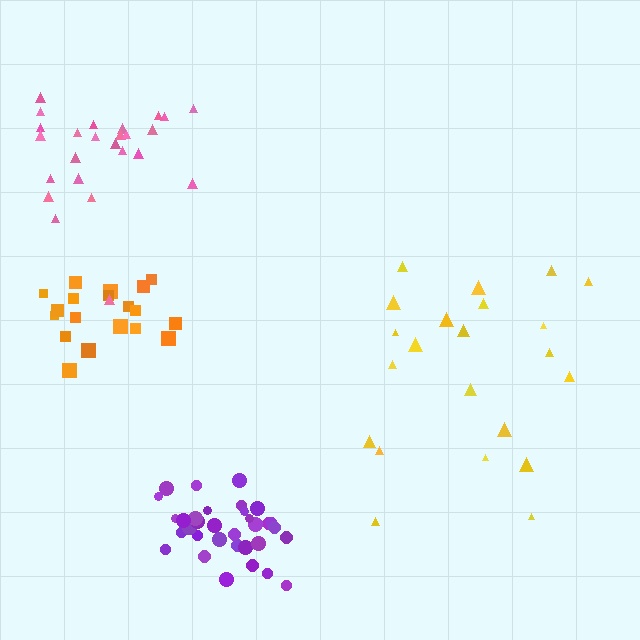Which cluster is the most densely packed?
Purple.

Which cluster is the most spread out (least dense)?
Yellow.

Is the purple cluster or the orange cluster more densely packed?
Purple.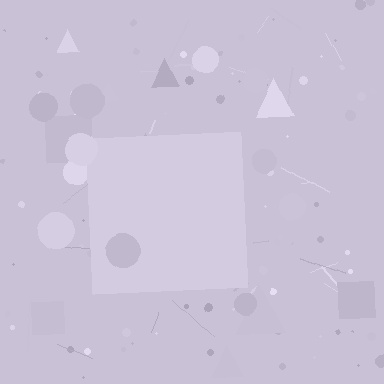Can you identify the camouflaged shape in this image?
The camouflaged shape is a square.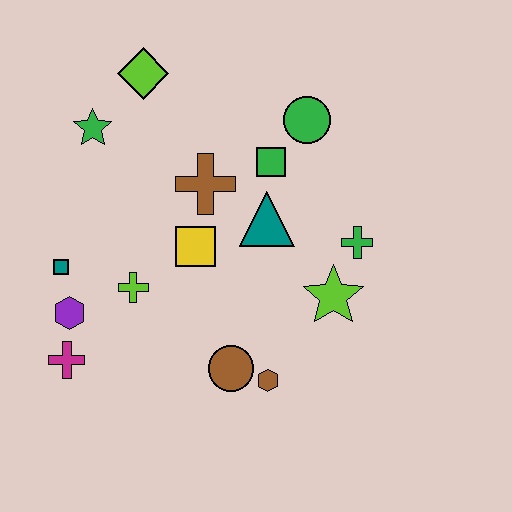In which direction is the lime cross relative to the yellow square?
The lime cross is to the left of the yellow square.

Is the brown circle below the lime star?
Yes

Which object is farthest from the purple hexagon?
The green circle is farthest from the purple hexagon.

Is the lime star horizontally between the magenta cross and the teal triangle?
No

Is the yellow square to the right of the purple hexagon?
Yes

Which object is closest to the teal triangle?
The green square is closest to the teal triangle.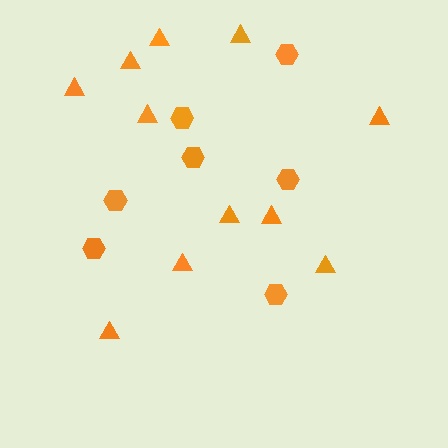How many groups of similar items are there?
There are 2 groups: one group of triangles (11) and one group of hexagons (7).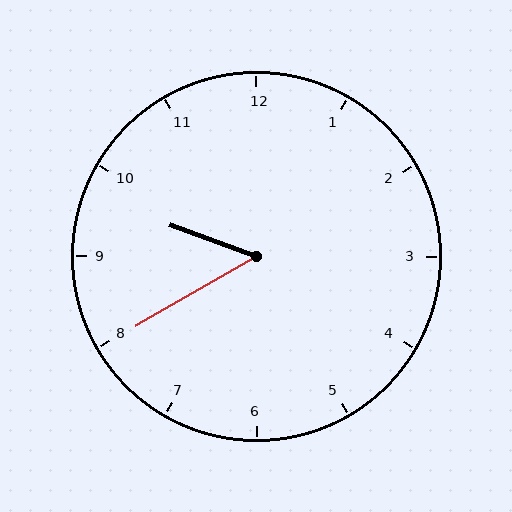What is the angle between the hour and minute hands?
Approximately 50 degrees.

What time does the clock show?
9:40.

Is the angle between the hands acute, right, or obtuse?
It is acute.